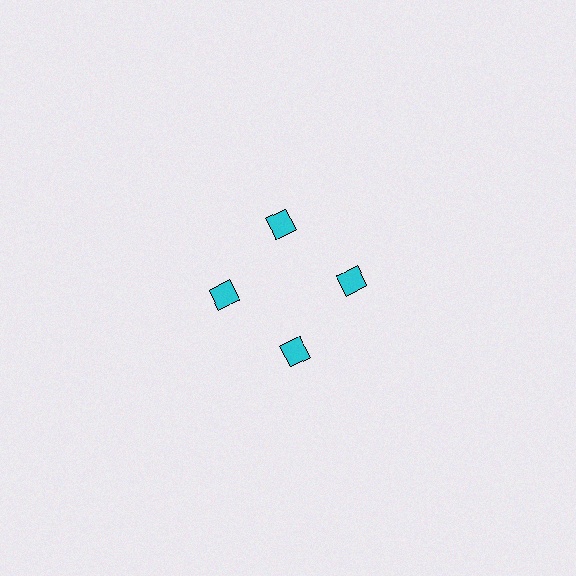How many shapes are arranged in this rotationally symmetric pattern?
There are 4 shapes, arranged in 4 groups of 1.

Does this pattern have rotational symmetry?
Yes, this pattern has 4-fold rotational symmetry. It looks the same after rotating 90 degrees around the center.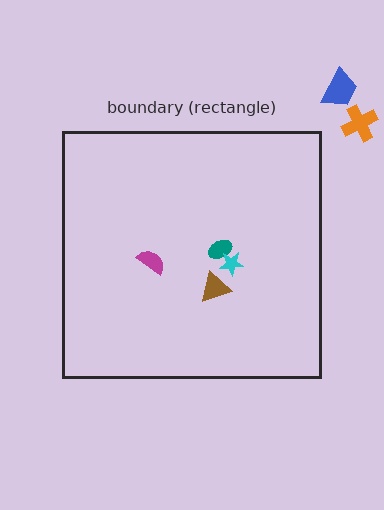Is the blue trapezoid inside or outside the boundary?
Outside.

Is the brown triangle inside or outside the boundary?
Inside.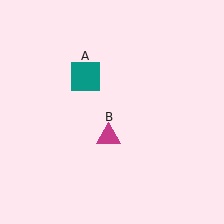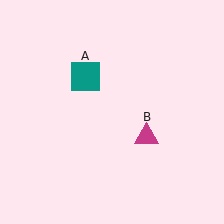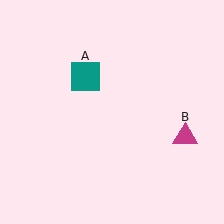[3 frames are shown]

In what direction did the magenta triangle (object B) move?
The magenta triangle (object B) moved right.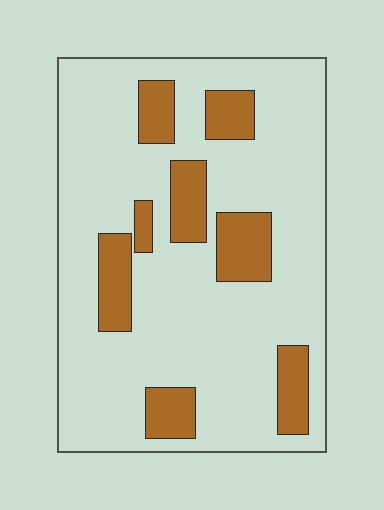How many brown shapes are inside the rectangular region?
8.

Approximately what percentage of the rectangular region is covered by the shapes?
Approximately 20%.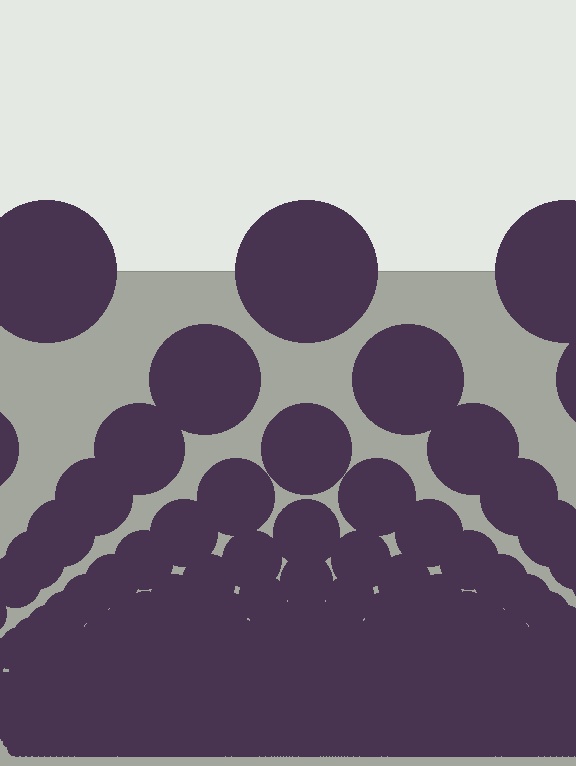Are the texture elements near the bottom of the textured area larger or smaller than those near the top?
Smaller. The gradient is inverted — elements near the bottom are smaller and denser.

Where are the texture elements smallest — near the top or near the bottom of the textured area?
Near the bottom.